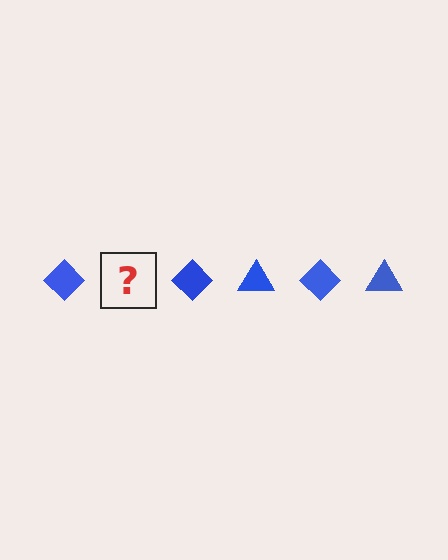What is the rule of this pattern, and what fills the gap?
The rule is that the pattern cycles through diamond, triangle shapes in blue. The gap should be filled with a blue triangle.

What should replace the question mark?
The question mark should be replaced with a blue triangle.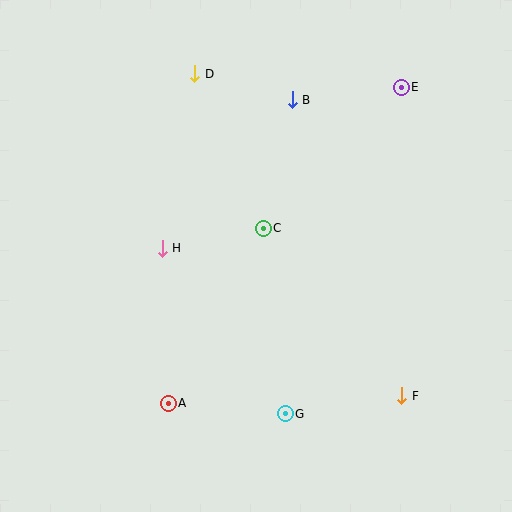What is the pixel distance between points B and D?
The distance between B and D is 101 pixels.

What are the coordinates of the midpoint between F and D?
The midpoint between F and D is at (298, 235).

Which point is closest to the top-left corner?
Point D is closest to the top-left corner.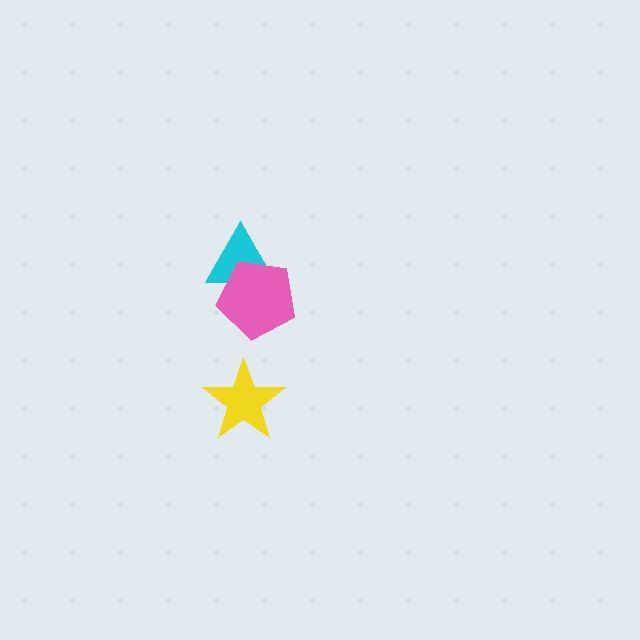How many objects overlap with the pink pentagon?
1 object overlaps with the pink pentagon.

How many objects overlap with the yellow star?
0 objects overlap with the yellow star.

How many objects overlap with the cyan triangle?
1 object overlaps with the cyan triangle.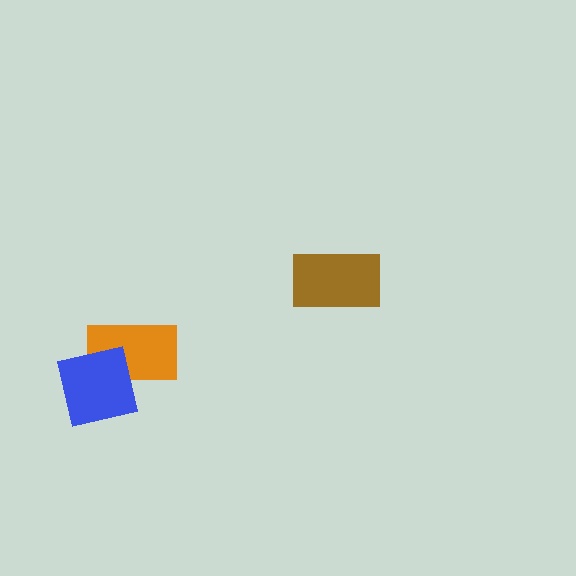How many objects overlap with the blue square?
1 object overlaps with the blue square.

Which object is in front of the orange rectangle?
The blue square is in front of the orange rectangle.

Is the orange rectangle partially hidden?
Yes, it is partially covered by another shape.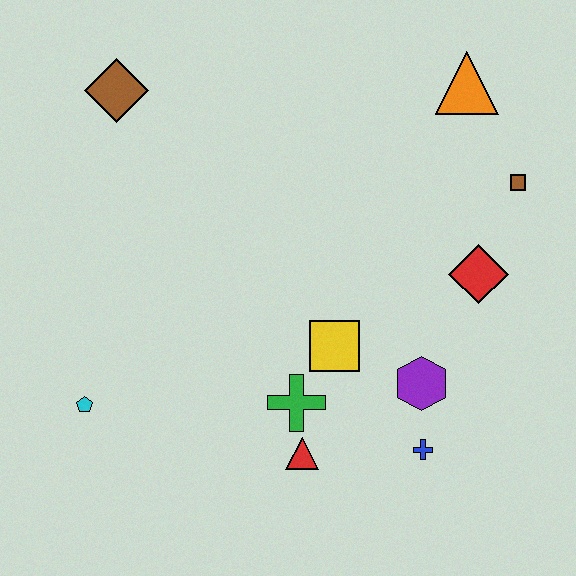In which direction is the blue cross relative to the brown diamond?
The blue cross is below the brown diamond.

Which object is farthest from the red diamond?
The cyan pentagon is farthest from the red diamond.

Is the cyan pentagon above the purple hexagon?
No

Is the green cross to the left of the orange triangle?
Yes